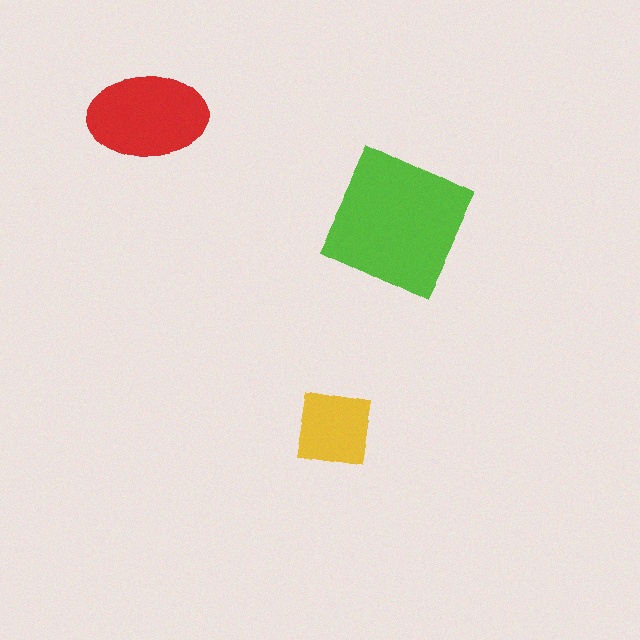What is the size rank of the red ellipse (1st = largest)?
2nd.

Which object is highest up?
The red ellipse is topmost.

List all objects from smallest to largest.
The yellow square, the red ellipse, the lime square.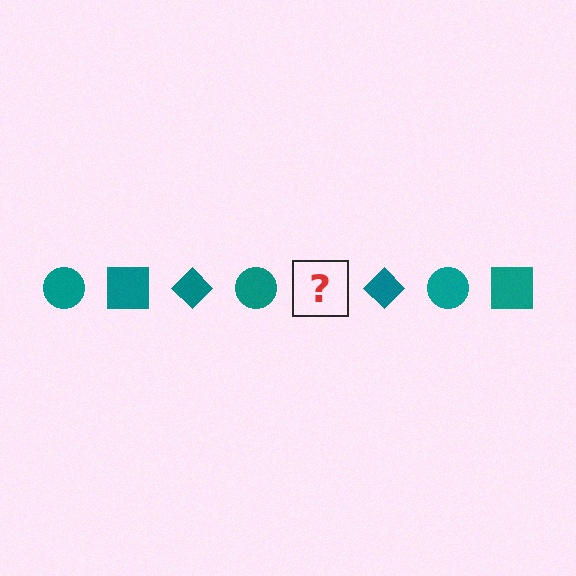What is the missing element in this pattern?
The missing element is a teal square.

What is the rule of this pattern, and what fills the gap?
The rule is that the pattern cycles through circle, square, diamond shapes in teal. The gap should be filled with a teal square.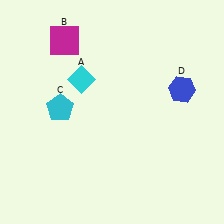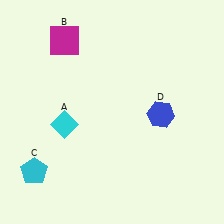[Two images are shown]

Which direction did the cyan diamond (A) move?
The cyan diamond (A) moved down.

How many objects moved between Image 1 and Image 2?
3 objects moved between the two images.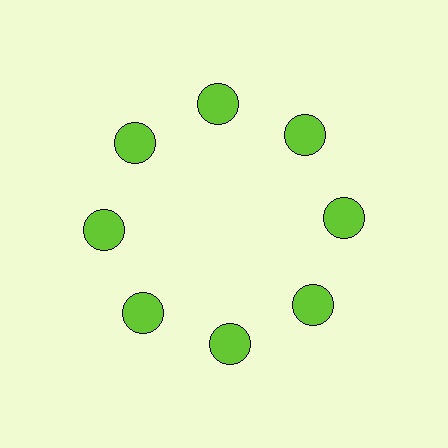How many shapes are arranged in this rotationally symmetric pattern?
There are 8 shapes, arranged in 8 groups of 1.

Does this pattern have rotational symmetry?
Yes, this pattern has 8-fold rotational symmetry. It looks the same after rotating 45 degrees around the center.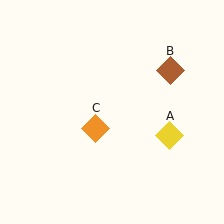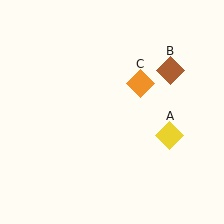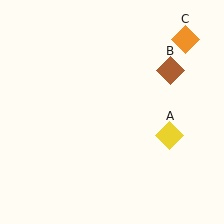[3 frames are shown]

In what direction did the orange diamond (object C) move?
The orange diamond (object C) moved up and to the right.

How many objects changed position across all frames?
1 object changed position: orange diamond (object C).